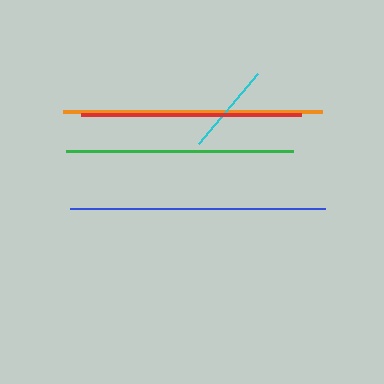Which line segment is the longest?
The orange line is the longest at approximately 259 pixels.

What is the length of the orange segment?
The orange segment is approximately 259 pixels long.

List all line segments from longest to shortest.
From longest to shortest: orange, blue, green, red, cyan.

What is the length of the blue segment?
The blue segment is approximately 255 pixels long.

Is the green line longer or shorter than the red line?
The green line is longer than the red line.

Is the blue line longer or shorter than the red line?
The blue line is longer than the red line.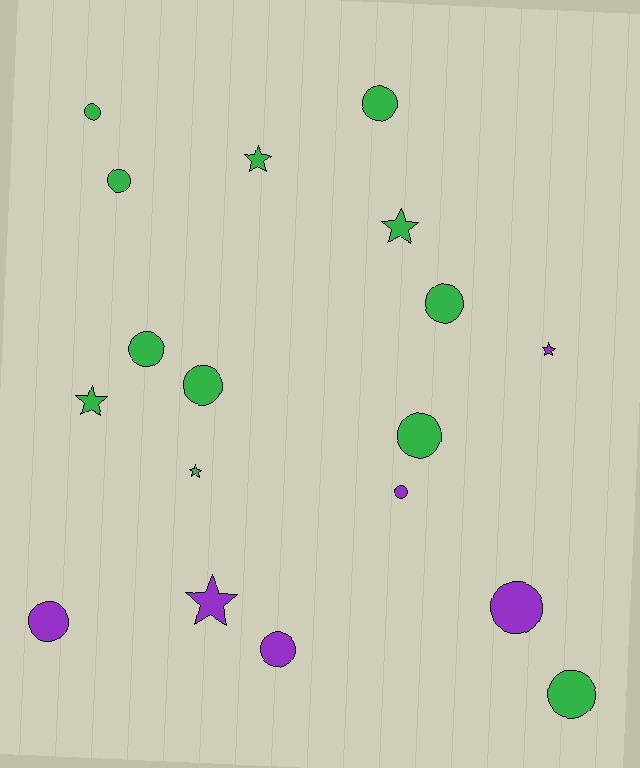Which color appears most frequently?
Green, with 12 objects.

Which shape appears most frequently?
Circle, with 12 objects.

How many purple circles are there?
There are 4 purple circles.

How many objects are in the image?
There are 18 objects.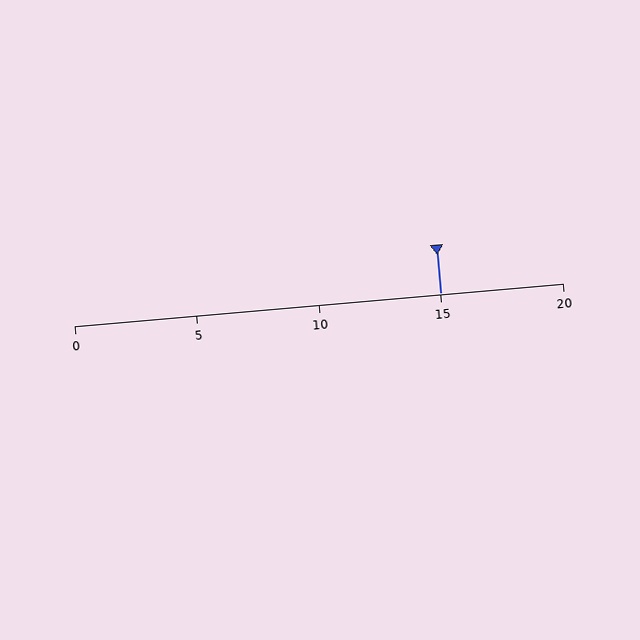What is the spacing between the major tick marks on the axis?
The major ticks are spaced 5 apart.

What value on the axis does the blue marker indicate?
The marker indicates approximately 15.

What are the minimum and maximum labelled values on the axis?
The axis runs from 0 to 20.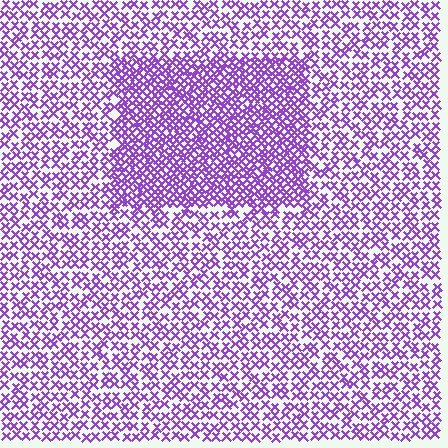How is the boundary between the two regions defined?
The boundary is defined by a change in element density (approximately 1.9x ratio). All elements are the same color, size, and shape.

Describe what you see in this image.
The image contains small purple elements arranged at two different densities. A rectangle-shaped region is visible where the elements are more densely packed than the surrounding area.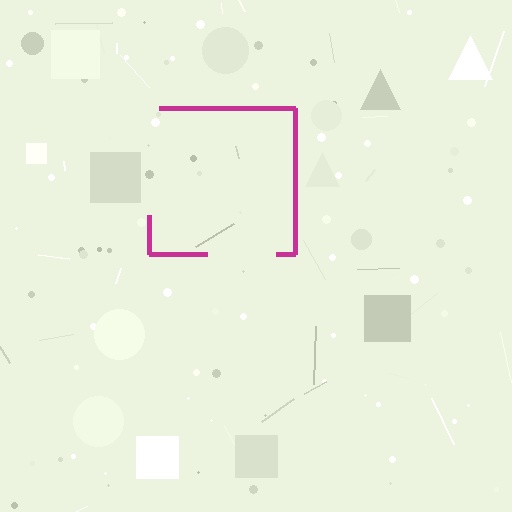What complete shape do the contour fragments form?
The contour fragments form a square.